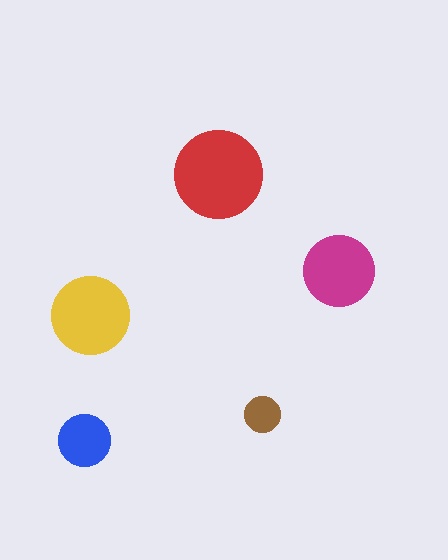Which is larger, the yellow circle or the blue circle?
The yellow one.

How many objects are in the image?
There are 5 objects in the image.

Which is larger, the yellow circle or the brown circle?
The yellow one.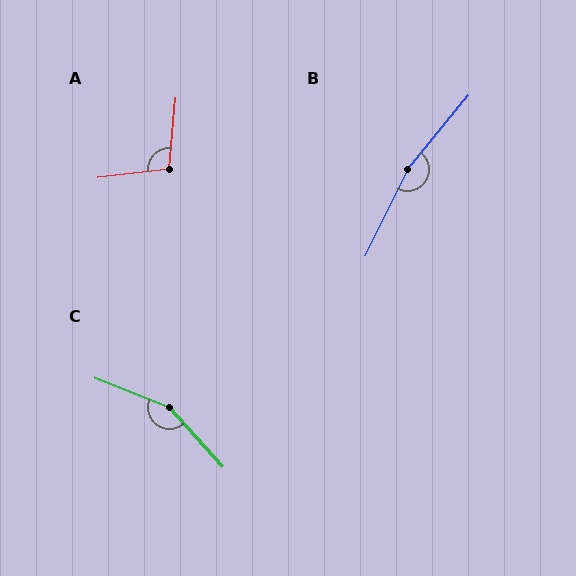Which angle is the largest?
B, at approximately 167 degrees.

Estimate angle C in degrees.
Approximately 154 degrees.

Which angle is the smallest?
A, at approximately 101 degrees.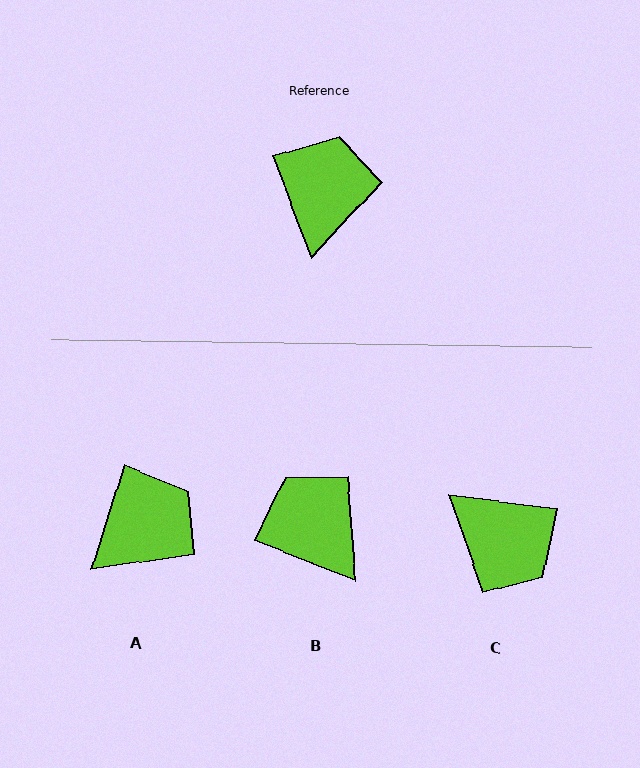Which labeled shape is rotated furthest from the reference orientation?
C, about 118 degrees away.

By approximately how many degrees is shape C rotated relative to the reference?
Approximately 118 degrees clockwise.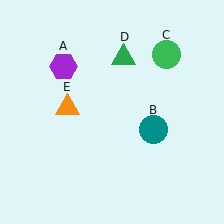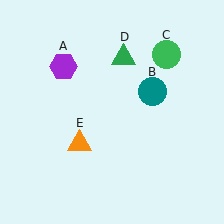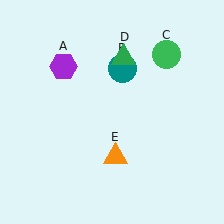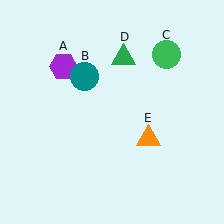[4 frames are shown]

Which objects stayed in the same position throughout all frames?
Purple hexagon (object A) and green circle (object C) and green triangle (object D) remained stationary.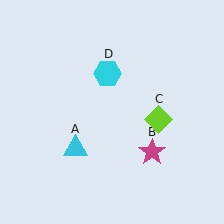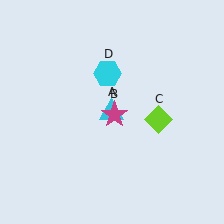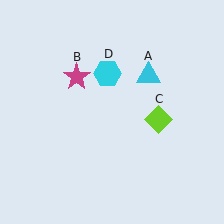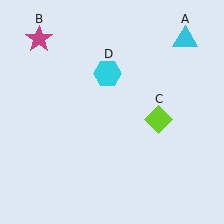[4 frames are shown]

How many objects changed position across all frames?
2 objects changed position: cyan triangle (object A), magenta star (object B).